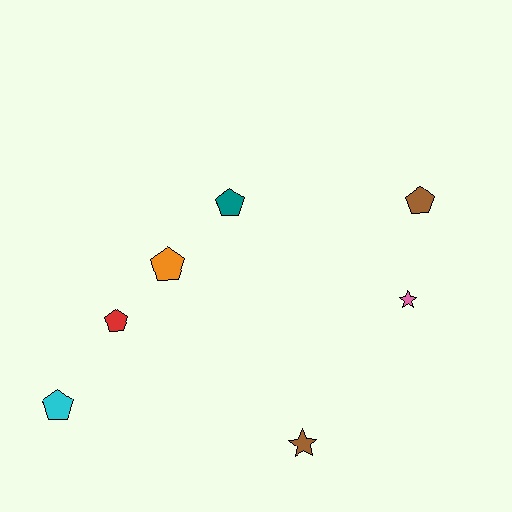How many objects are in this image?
There are 7 objects.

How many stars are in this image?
There are 2 stars.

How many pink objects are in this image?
There is 1 pink object.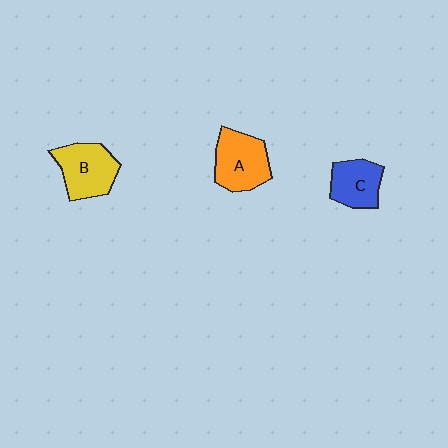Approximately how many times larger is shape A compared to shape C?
Approximately 1.3 times.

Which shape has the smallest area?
Shape C (blue).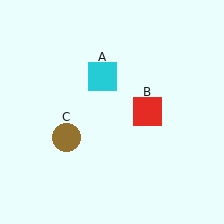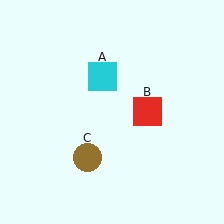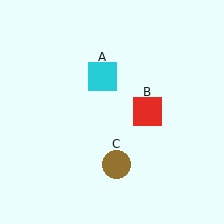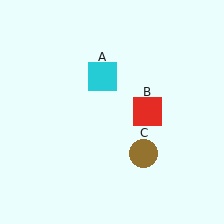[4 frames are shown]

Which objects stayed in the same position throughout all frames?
Cyan square (object A) and red square (object B) remained stationary.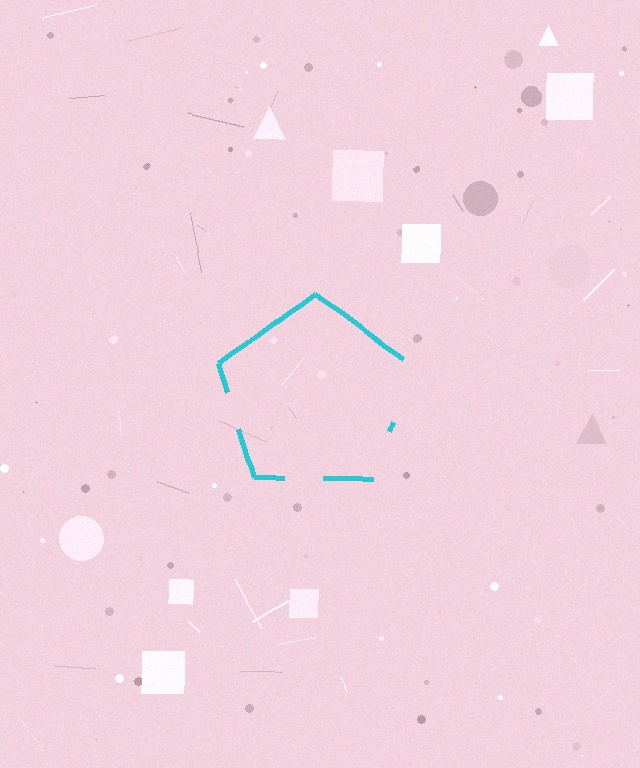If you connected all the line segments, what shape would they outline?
They would outline a pentagon.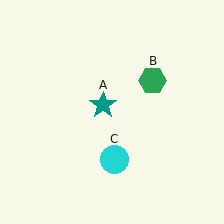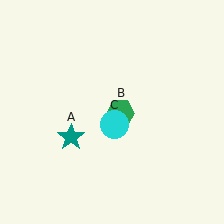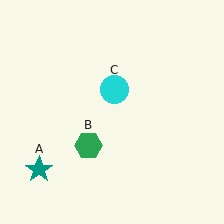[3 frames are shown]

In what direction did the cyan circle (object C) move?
The cyan circle (object C) moved up.